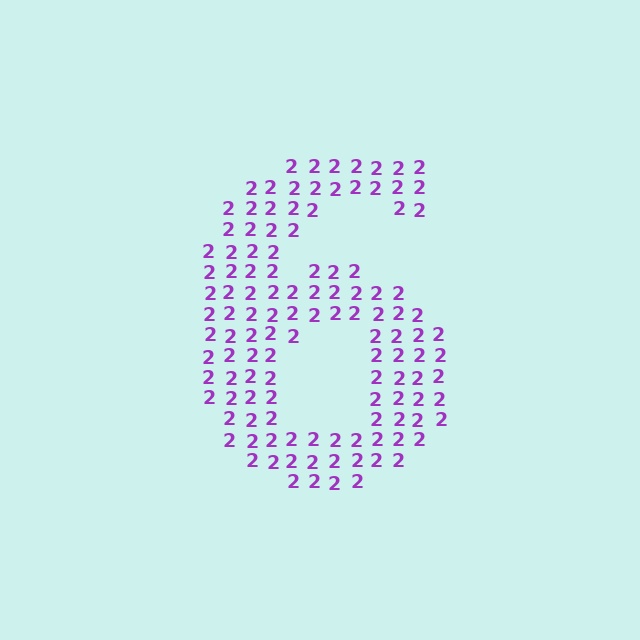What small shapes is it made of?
It is made of small digit 2's.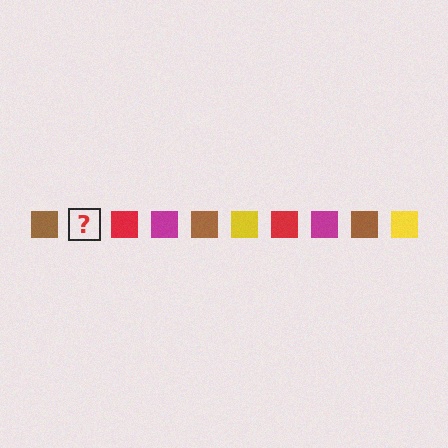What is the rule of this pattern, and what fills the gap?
The rule is that the pattern cycles through brown, yellow, red, magenta squares. The gap should be filled with a yellow square.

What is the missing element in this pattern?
The missing element is a yellow square.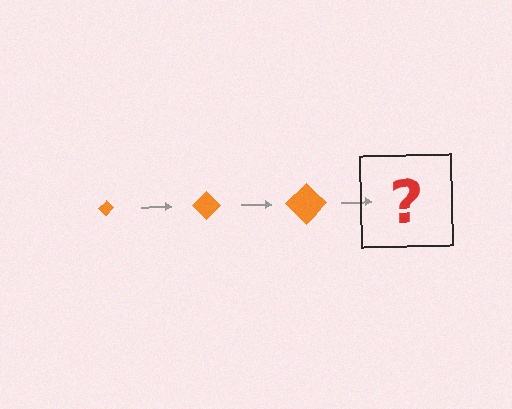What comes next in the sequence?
The next element should be an orange diamond, larger than the previous one.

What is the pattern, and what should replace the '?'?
The pattern is that the diamond gets progressively larger each step. The '?' should be an orange diamond, larger than the previous one.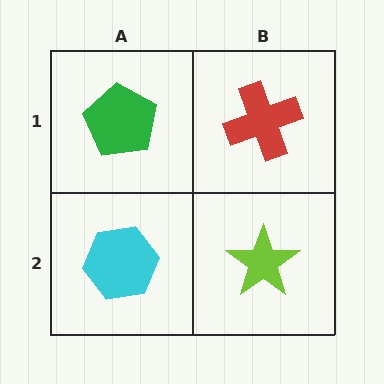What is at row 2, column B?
A lime star.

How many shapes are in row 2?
2 shapes.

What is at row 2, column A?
A cyan hexagon.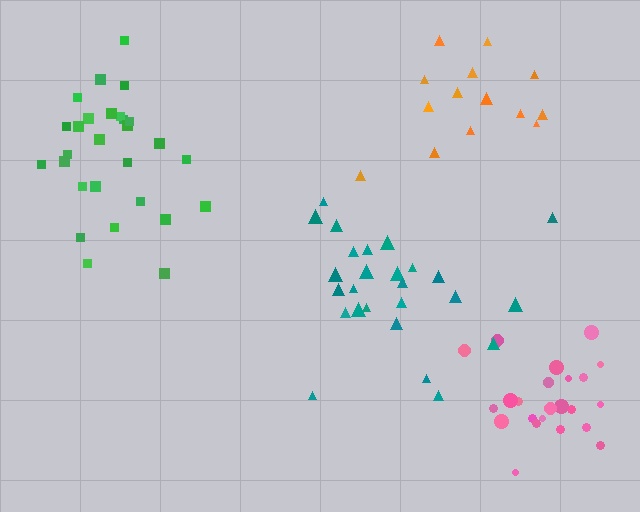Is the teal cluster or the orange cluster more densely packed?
Teal.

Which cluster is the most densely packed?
Pink.